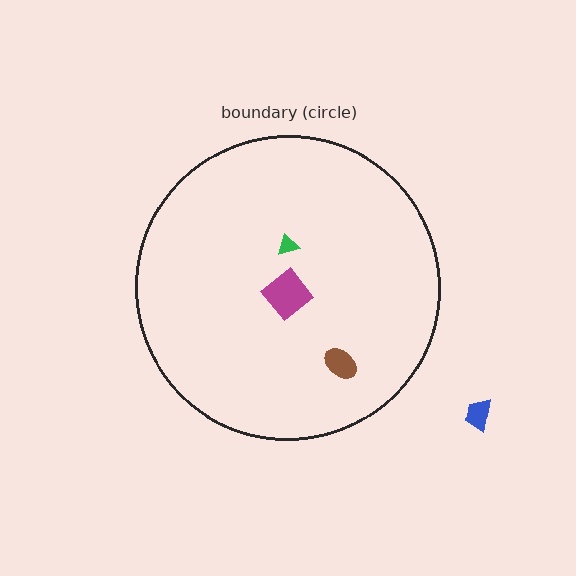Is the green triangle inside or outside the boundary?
Inside.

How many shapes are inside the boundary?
3 inside, 1 outside.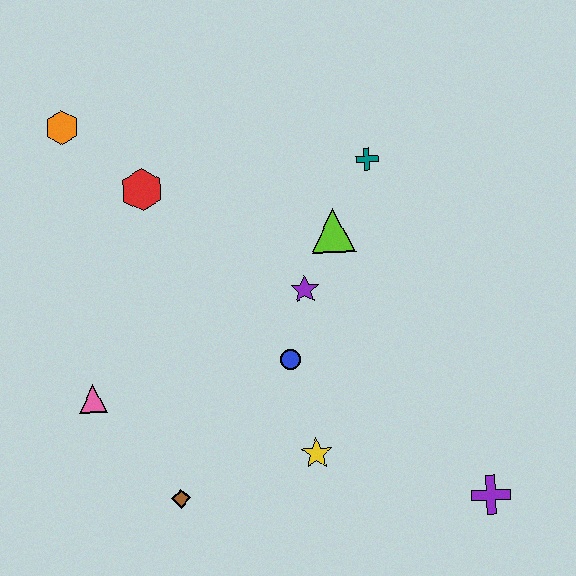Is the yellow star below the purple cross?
No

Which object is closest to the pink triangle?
The brown diamond is closest to the pink triangle.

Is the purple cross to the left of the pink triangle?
No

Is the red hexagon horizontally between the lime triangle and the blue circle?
No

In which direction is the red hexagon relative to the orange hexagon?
The red hexagon is to the right of the orange hexagon.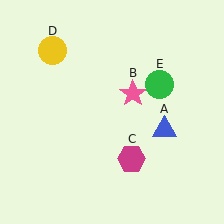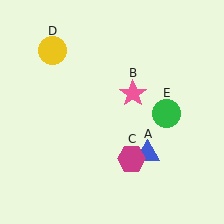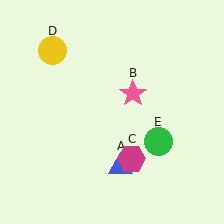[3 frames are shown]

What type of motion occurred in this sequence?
The blue triangle (object A), green circle (object E) rotated clockwise around the center of the scene.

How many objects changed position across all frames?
2 objects changed position: blue triangle (object A), green circle (object E).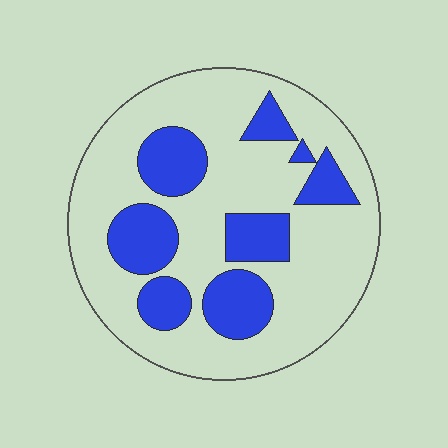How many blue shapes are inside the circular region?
8.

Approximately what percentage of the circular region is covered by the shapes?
Approximately 30%.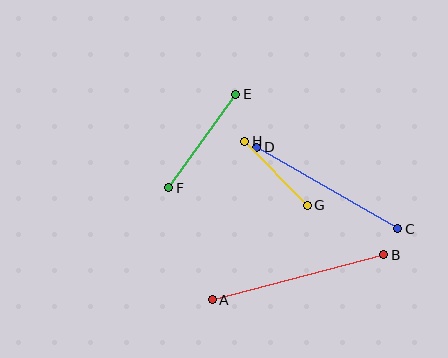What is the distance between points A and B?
The distance is approximately 177 pixels.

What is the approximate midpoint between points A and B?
The midpoint is at approximately (298, 277) pixels.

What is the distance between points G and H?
The distance is approximately 90 pixels.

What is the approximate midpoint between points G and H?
The midpoint is at approximately (276, 173) pixels.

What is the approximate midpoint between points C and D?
The midpoint is at approximately (327, 188) pixels.